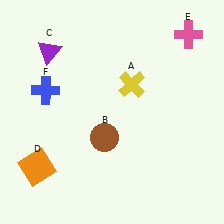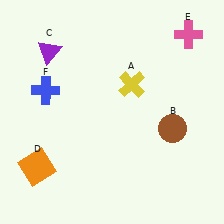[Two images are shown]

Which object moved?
The brown circle (B) moved right.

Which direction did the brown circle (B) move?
The brown circle (B) moved right.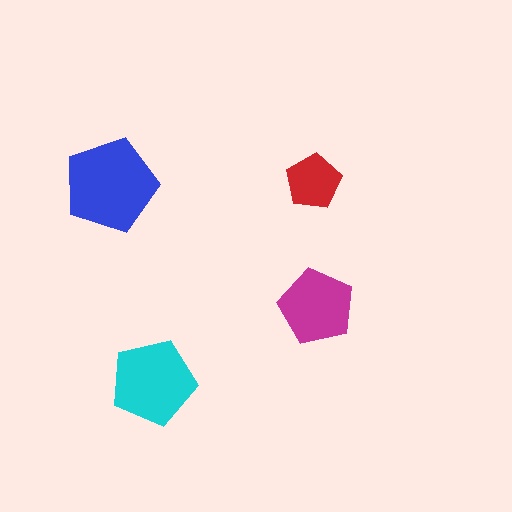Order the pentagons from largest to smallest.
the blue one, the cyan one, the magenta one, the red one.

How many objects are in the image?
There are 4 objects in the image.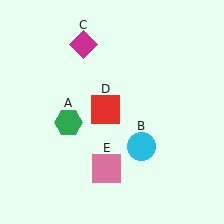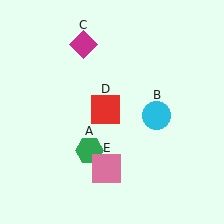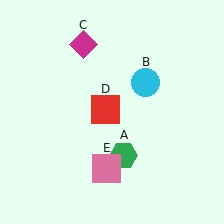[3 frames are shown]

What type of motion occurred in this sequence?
The green hexagon (object A), cyan circle (object B) rotated counterclockwise around the center of the scene.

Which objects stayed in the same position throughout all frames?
Magenta diamond (object C) and red square (object D) and pink square (object E) remained stationary.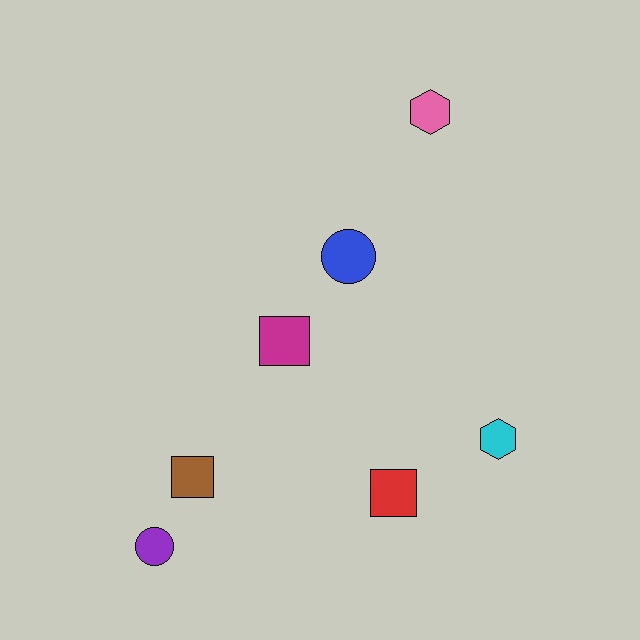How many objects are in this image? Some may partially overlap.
There are 7 objects.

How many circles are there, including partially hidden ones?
There are 2 circles.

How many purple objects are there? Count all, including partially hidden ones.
There is 1 purple object.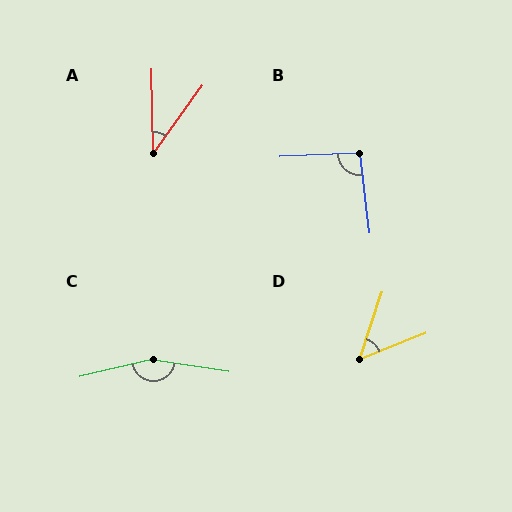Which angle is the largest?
C, at approximately 158 degrees.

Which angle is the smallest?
A, at approximately 37 degrees.